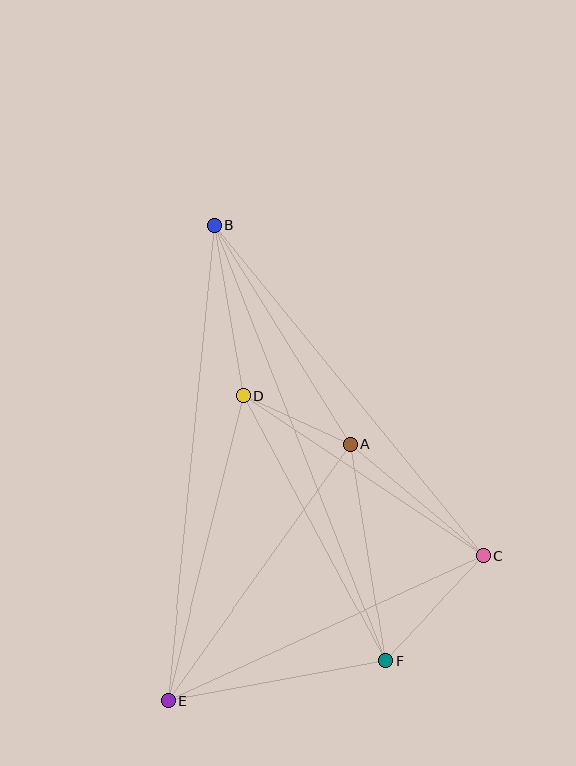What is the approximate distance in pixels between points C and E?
The distance between C and E is approximately 347 pixels.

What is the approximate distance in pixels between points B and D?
The distance between B and D is approximately 173 pixels.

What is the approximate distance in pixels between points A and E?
The distance between A and E is approximately 315 pixels.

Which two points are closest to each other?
Points A and D are closest to each other.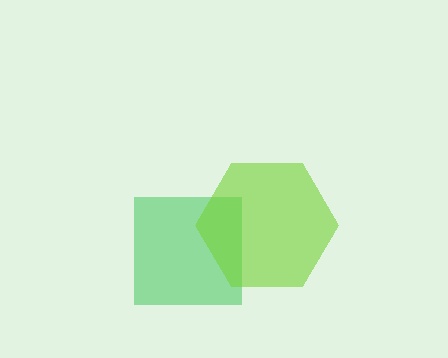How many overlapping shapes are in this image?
There are 2 overlapping shapes in the image.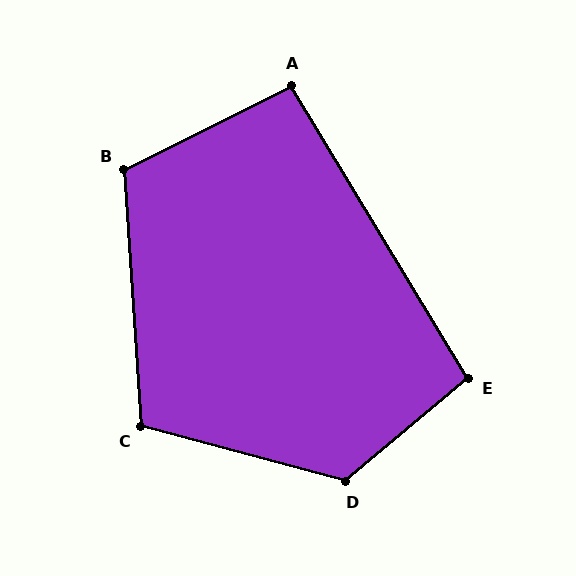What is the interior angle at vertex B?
Approximately 113 degrees (obtuse).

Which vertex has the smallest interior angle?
A, at approximately 95 degrees.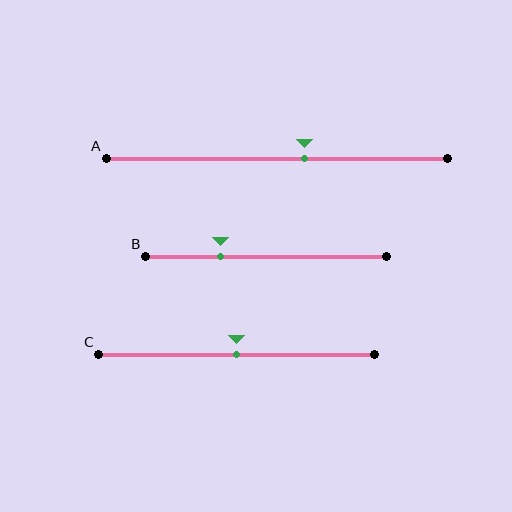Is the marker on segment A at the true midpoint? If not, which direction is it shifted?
No, the marker on segment A is shifted to the right by about 8% of the segment length.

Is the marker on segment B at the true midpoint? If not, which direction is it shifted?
No, the marker on segment B is shifted to the left by about 19% of the segment length.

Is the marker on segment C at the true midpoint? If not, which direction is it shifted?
Yes, the marker on segment C is at the true midpoint.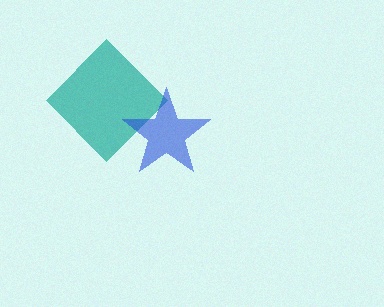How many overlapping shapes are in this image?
There are 2 overlapping shapes in the image.